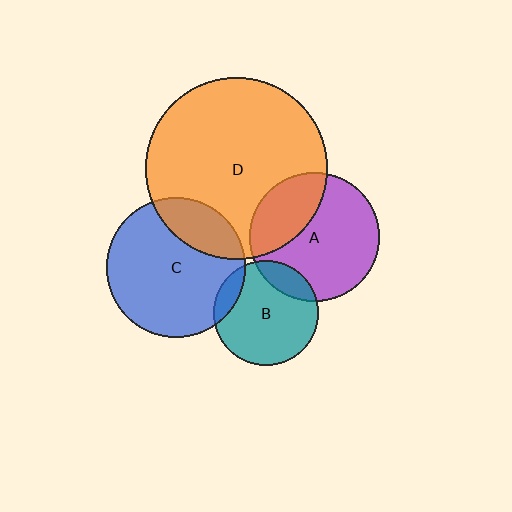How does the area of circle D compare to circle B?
Approximately 3.0 times.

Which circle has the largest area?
Circle D (orange).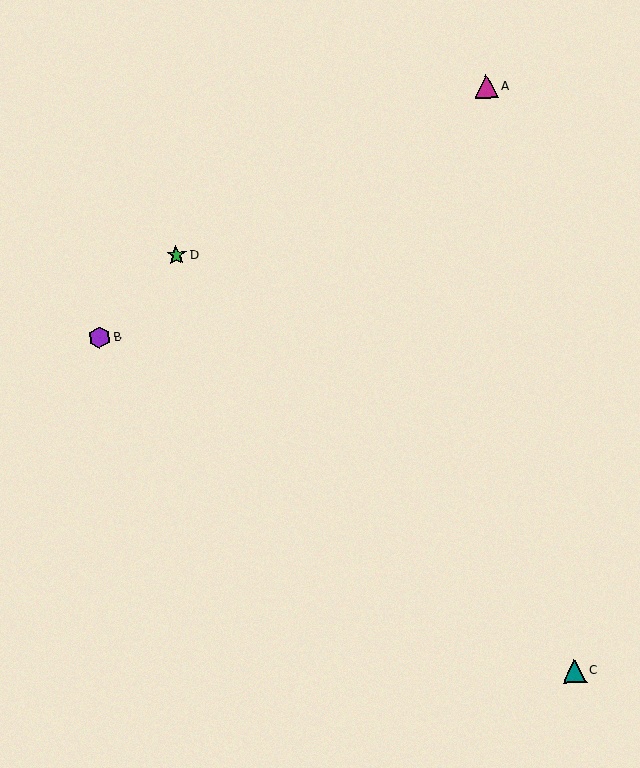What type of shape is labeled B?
Shape B is a purple hexagon.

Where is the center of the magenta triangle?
The center of the magenta triangle is at (486, 86).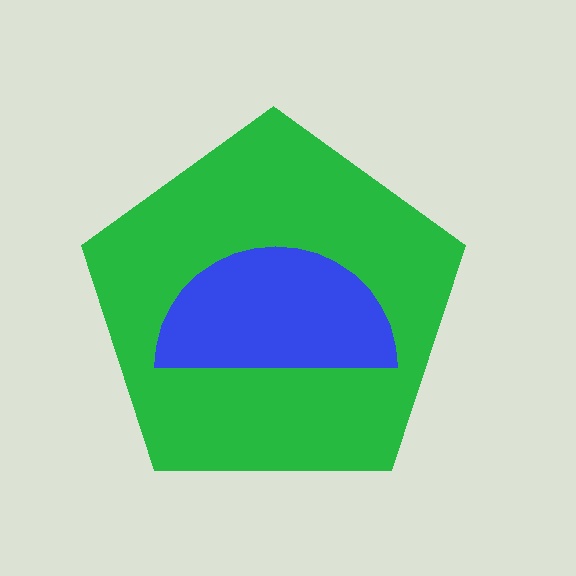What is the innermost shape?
The blue semicircle.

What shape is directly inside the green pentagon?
The blue semicircle.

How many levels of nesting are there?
2.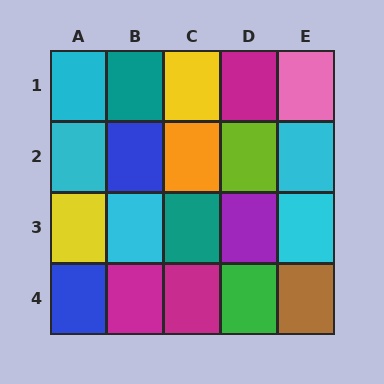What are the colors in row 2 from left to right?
Cyan, blue, orange, lime, cyan.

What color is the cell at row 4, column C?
Magenta.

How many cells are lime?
1 cell is lime.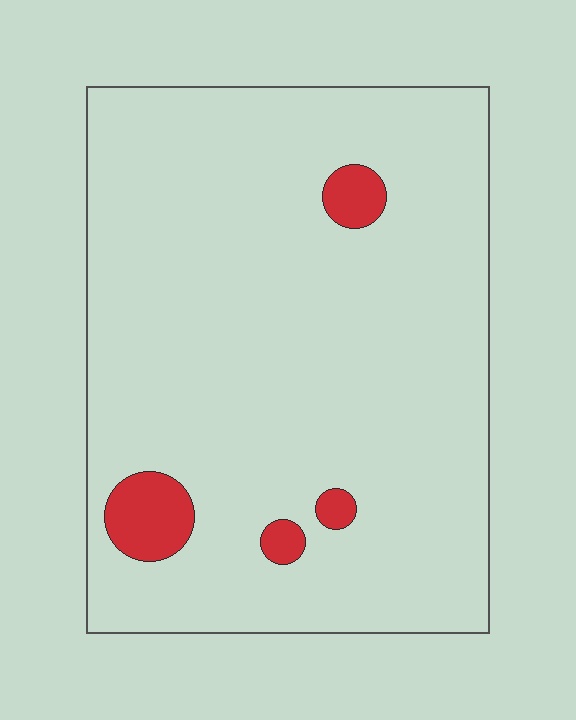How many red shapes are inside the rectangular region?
4.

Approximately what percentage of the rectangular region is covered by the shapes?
Approximately 5%.